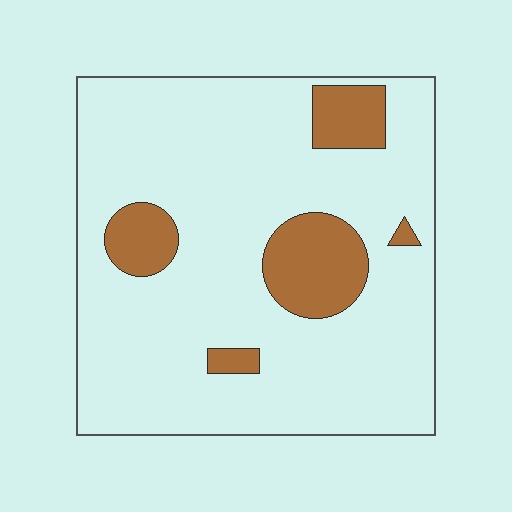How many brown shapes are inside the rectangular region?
5.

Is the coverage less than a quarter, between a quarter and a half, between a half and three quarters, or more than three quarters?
Less than a quarter.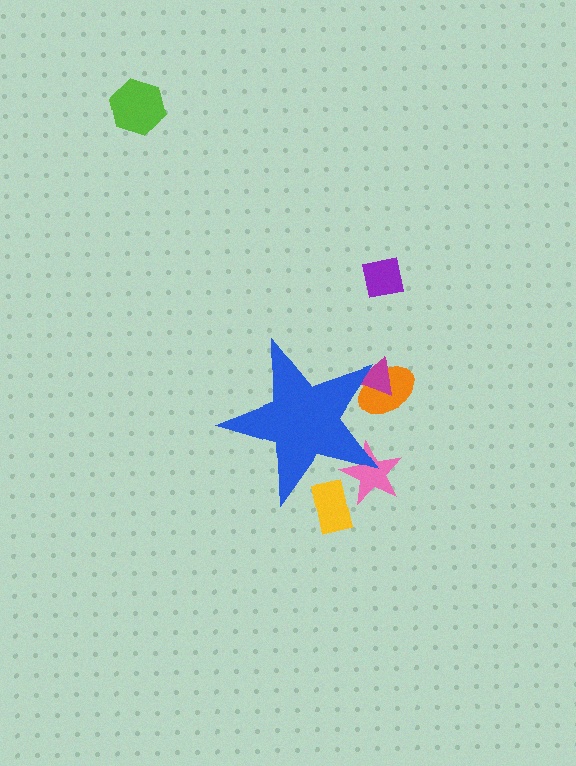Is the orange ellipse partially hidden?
Yes, the orange ellipse is partially hidden behind the blue star.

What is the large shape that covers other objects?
A blue star.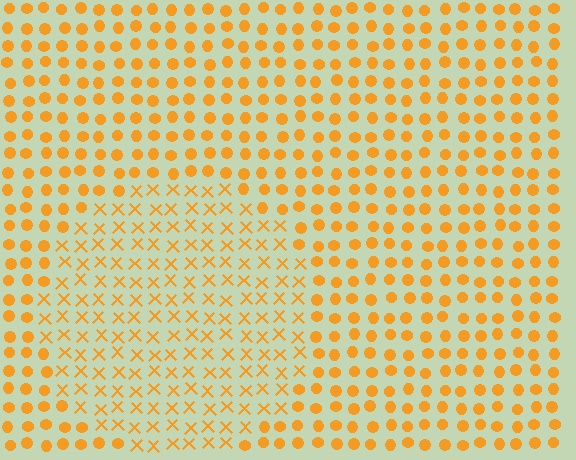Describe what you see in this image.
The image is filled with small orange elements arranged in a uniform grid. A circle-shaped region contains X marks, while the surrounding area contains circles. The boundary is defined purely by the change in element shape.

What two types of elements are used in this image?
The image uses X marks inside the circle region and circles outside it.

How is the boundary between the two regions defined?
The boundary is defined by a change in element shape: X marks inside vs. circles outside. All elements share the same color and spacing.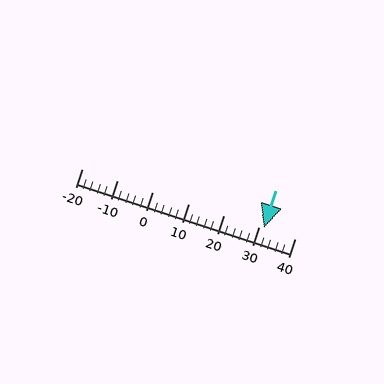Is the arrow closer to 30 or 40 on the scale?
The arrow is closer to 30.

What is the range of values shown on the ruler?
The ruler shows values from -20 to 40.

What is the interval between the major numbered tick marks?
The major tick marks are spaced 10 units apart.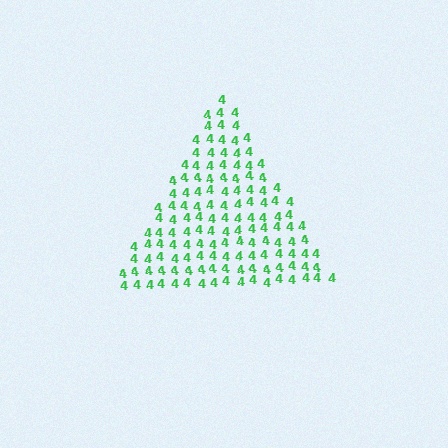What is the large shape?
The large shape is a triangle.